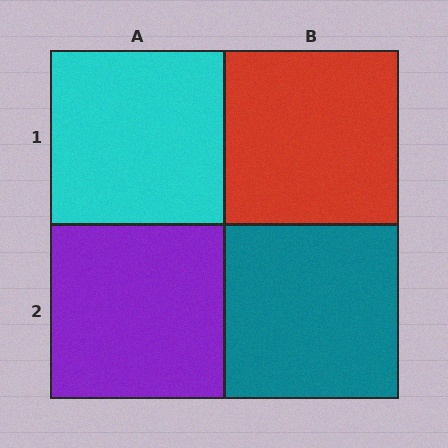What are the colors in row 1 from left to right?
Cyan, red.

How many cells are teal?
1 cell is teal.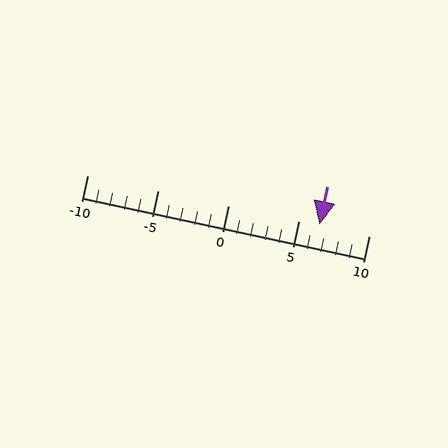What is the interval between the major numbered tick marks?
The major tick marks are spaced 5 units apart.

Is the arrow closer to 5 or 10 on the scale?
The arrow is closer to 5.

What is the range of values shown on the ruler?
The ruler shows values from -10 to 10.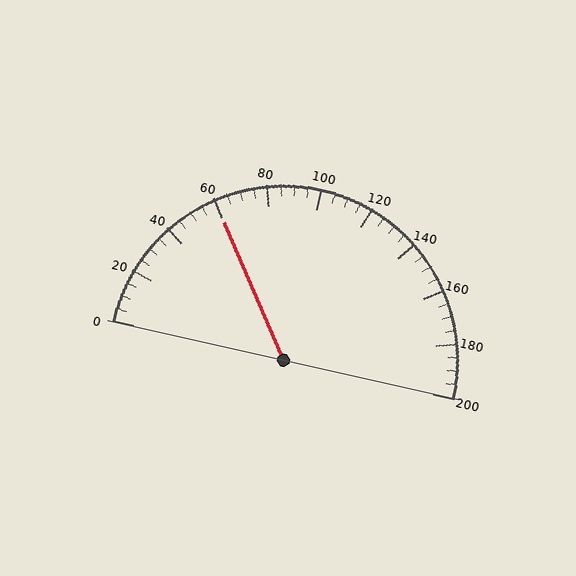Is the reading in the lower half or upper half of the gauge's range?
The reading is in the lower half of the range (0 to 200).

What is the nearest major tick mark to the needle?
The nearest major tick mark is 60.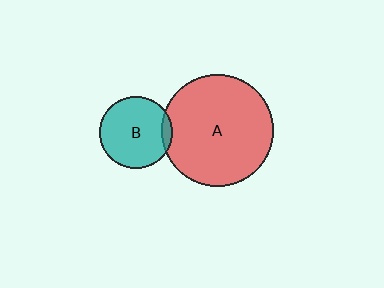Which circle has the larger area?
Circle A (red).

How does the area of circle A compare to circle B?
Approximately 2.4 times.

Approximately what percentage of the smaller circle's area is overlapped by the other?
Approximately 10%.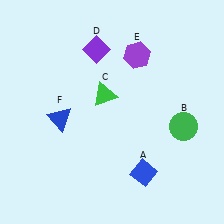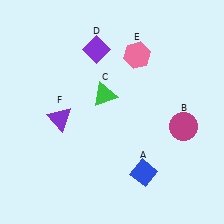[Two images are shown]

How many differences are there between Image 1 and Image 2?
There are 3 differences between the two images.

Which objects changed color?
B changed from green to magenta. E changed from purple to pink. F changed from blue to purple.